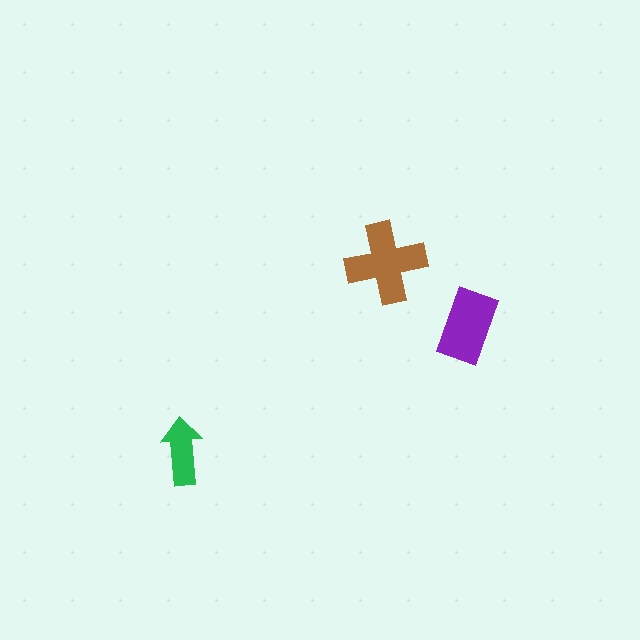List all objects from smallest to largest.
The green arrow, the purple rectangle, the brown cross.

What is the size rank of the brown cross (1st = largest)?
1st.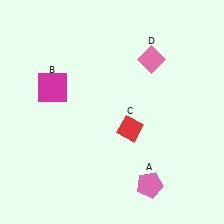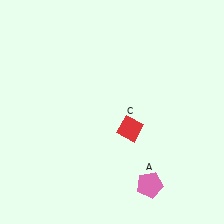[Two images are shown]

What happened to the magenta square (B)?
The magenta square (B) was removed in Image 2. It was in the top-left area of Image 1.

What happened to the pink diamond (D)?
The pink diamond (D) was removed in Image 2. It was in the top-right area of Image 1.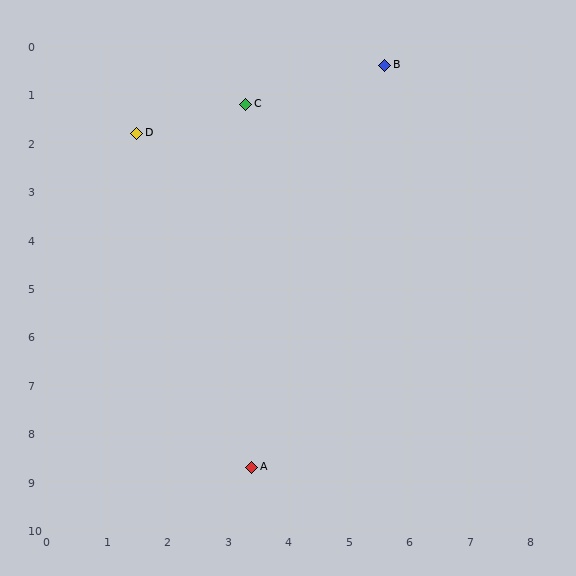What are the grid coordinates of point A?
Point A is at approximately (3.4, 8.7).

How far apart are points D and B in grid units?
Points D and B are about 4.3 grid units apart.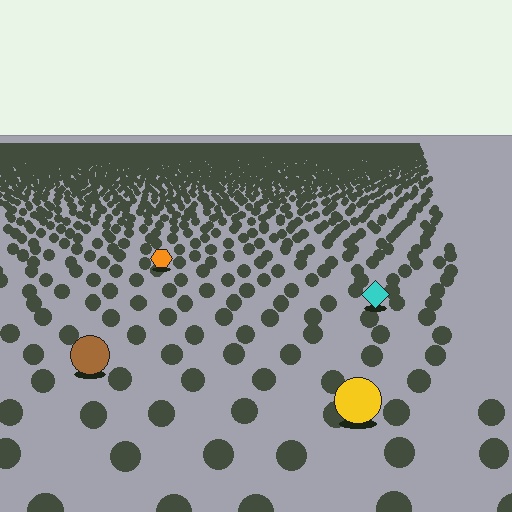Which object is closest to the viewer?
The yellow circle is closest. The texture marks near it are larger and more spread out.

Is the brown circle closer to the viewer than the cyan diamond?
Yes. The brown circle is closer — you can tell from the texture gradient: the ground texture is coarser near it.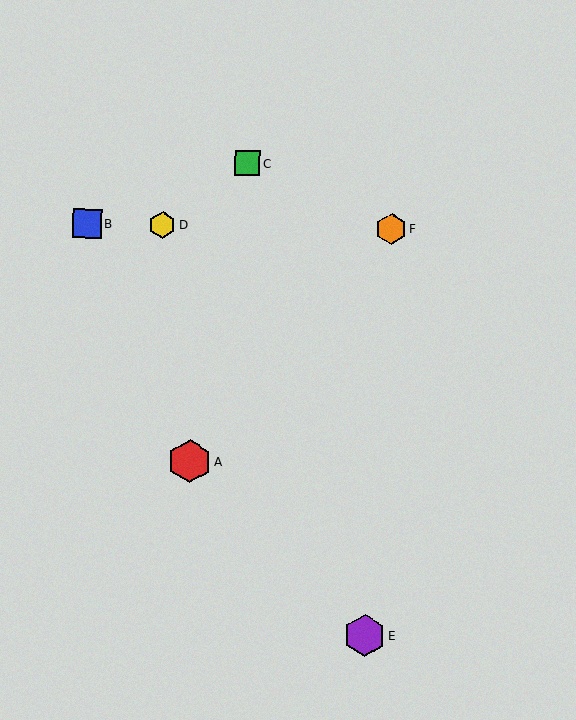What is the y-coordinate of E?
Object E is at y≈636.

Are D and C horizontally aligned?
No, D is at y≈225 and C is at y≈163.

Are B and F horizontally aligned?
Yes, both are at y≈224.